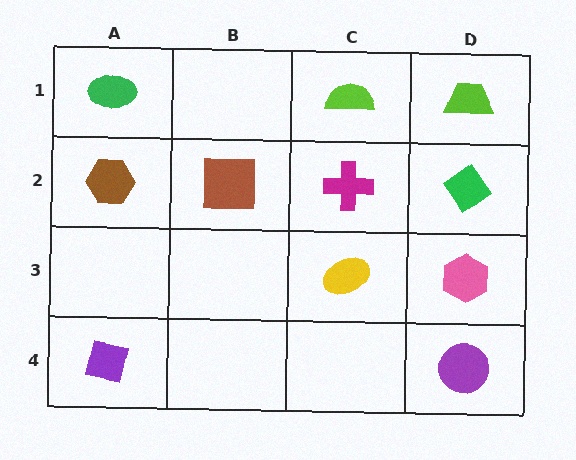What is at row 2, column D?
A green diamond.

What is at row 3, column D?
A pink hexagon.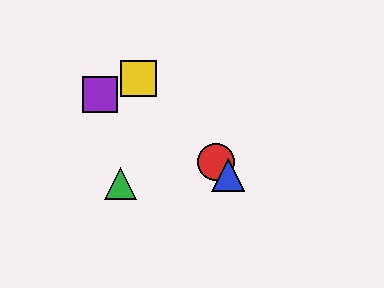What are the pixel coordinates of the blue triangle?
The blue triangle is at (228, 175).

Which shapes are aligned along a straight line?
The red circle, the blue triangle, the yellow square are aligned along a straight line.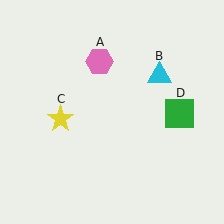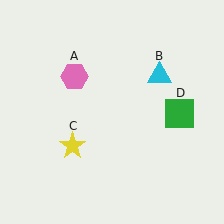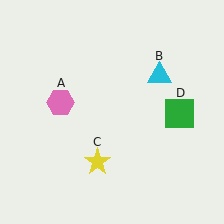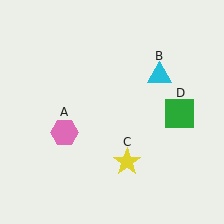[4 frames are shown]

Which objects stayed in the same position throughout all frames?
Cyan triangle (object B) and green square (object D) remained stationary.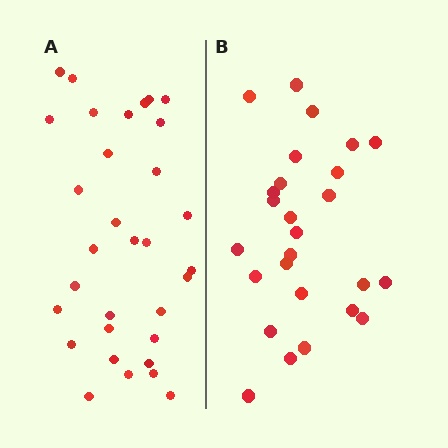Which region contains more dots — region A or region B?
Region A (the left region) has more dots.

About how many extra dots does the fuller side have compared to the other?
Region A has about 6 more dots than region B.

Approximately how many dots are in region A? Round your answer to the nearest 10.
About 30 dots. (The exact count is 32, which rounds to 30.)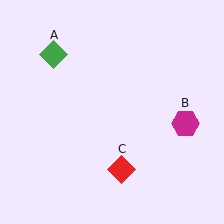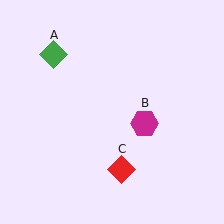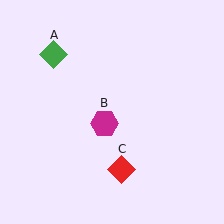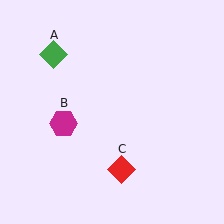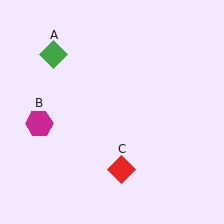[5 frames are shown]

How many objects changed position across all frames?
1 object changed position: magenta hexagon (object B).